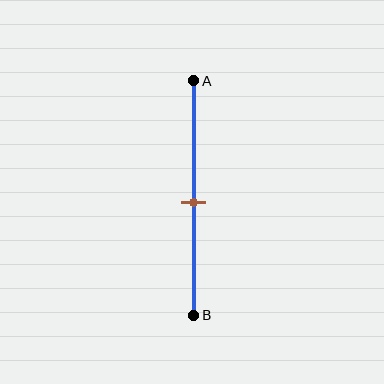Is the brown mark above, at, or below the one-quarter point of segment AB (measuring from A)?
The brown mark is below the one-quarter point of segment AB.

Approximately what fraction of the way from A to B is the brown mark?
The brown mark is approximately 50% of the way from A to B.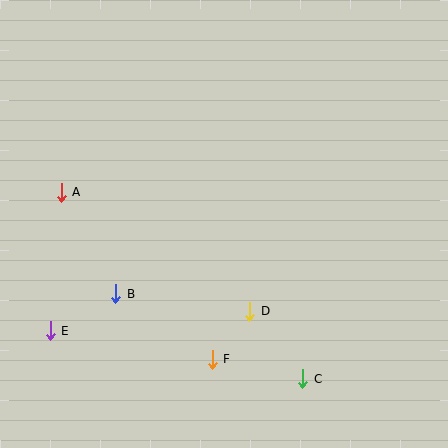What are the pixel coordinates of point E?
Point E is at (50, 331).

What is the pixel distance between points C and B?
The distance between C and B is 205 pixels.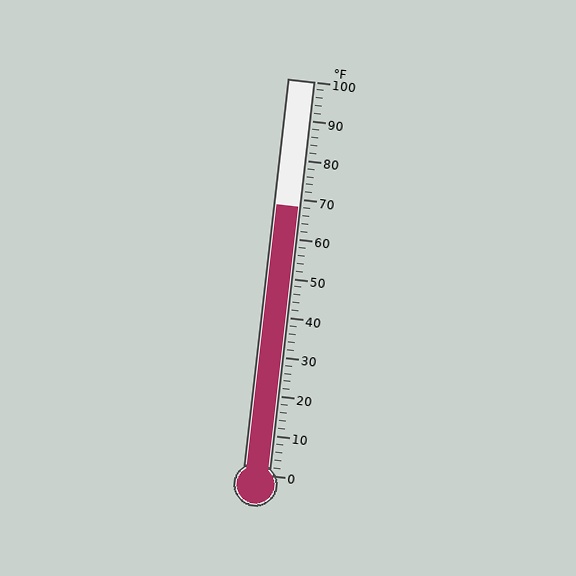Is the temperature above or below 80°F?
The temperature is below 80°F.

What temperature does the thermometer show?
The thermometer shows approximately 68°F.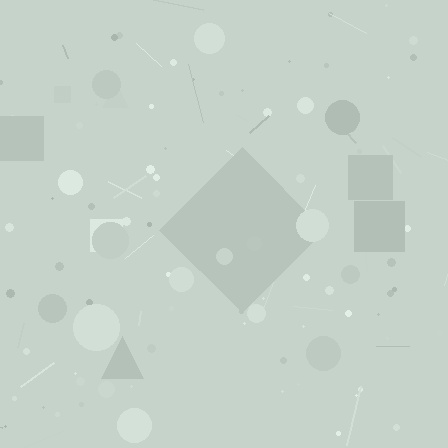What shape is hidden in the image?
A diamond is hidden in the image.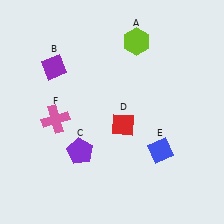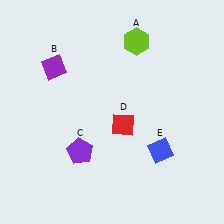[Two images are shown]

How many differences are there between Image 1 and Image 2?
There is 1 difference between the two images.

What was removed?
The pink cross (F) was removed in Image 2.